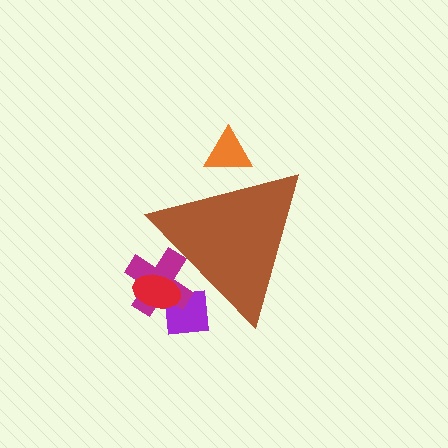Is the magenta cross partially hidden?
Yes, the magenta cross is partially hidden behind the brown triangle.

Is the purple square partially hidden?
Yes, the purple square is partially hidden behind the brown triangle.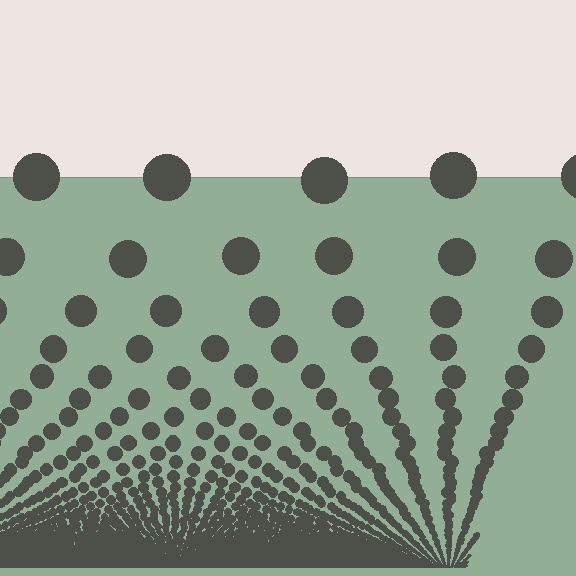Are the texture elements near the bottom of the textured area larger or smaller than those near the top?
Smaller. The gradient is inverted — elements near the bottom are smaller and denser.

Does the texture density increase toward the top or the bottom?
Density increases toward the bottom.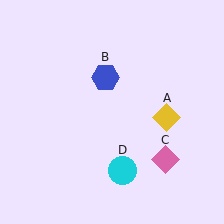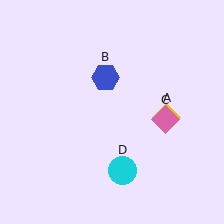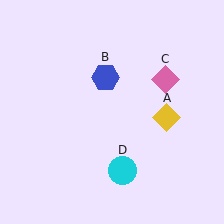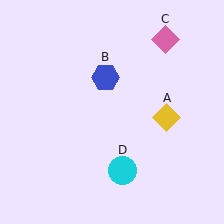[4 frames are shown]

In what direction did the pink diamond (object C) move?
The pink diamond (object C) moved up.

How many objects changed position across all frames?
1 object changed position: pink diamond (object C).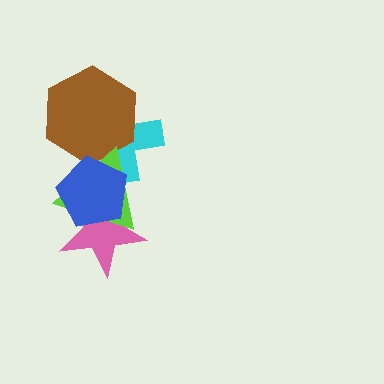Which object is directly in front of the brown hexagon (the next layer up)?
The lime triangle is directly in front of the brown hexagon.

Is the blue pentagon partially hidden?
No, no other shape covers it.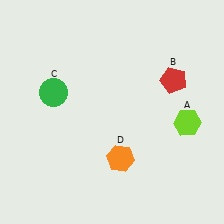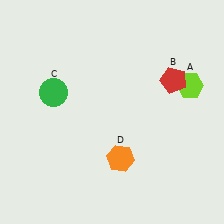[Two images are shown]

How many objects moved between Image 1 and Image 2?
1 object moved between the two images.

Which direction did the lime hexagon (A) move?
The lime hexagon (A) moved up.